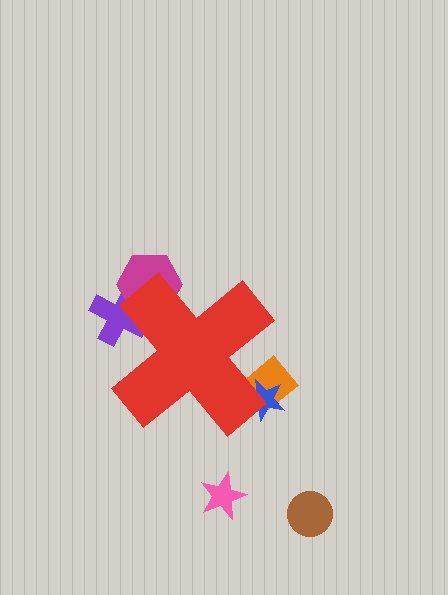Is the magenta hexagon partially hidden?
Yes, the magenta hexagon is partially hidden behind the red cross.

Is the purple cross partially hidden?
Yes, the purple cross is partially hidden behind the red cross.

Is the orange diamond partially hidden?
Yes, the orange diamond is partially hidden behind the red cross.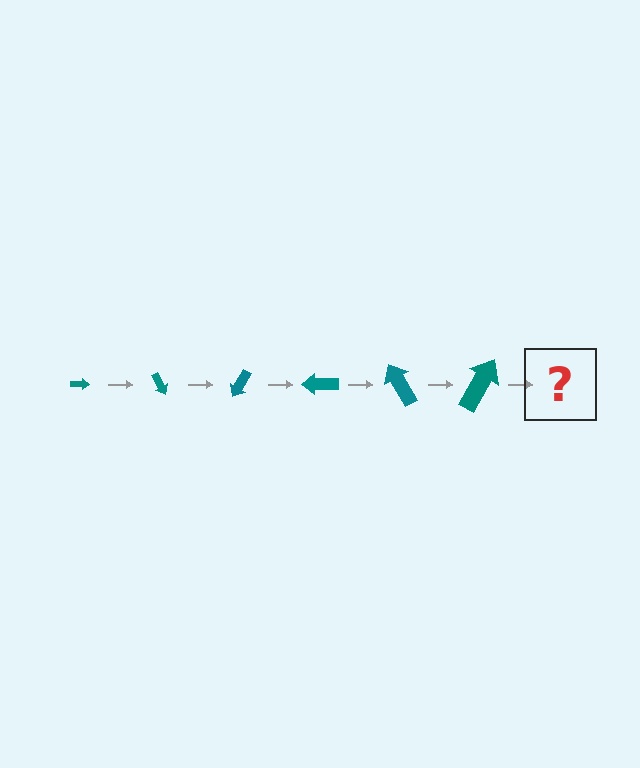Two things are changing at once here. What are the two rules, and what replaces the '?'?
The two rules are that the arrow grows larger each step and it rotates 60 degrees each step. The '?' should be an arrow, larger than the previous one and rotated 360 degrees from the start.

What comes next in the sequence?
The next element should be an arrow, larger than the previous one and rotated 360 degrees from the start.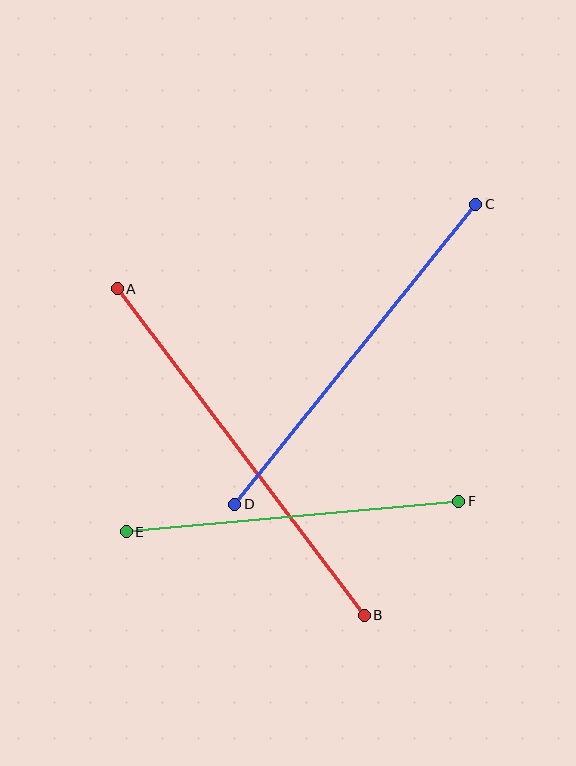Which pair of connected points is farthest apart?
Points A and B are farthest apart.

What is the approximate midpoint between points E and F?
The midpoint is at approximately (292, 517) pixels.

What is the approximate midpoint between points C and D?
The midpoint is at approximately (355, 354) pixels.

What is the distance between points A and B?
The distance is approximately 409 pixels.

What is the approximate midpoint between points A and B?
The midpoint is at approximately (241, 452) pixels.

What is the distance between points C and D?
The distance is approximately 385 pixels.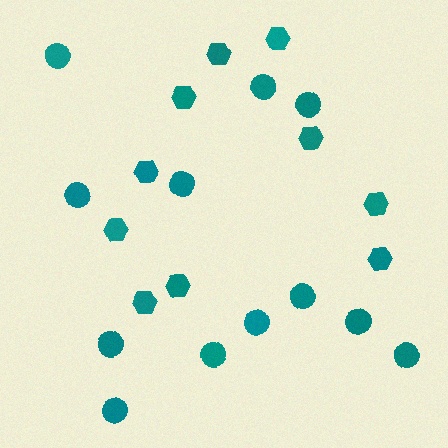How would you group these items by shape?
There are 2 groups: one group of circles (12) and one group of hexagons (10).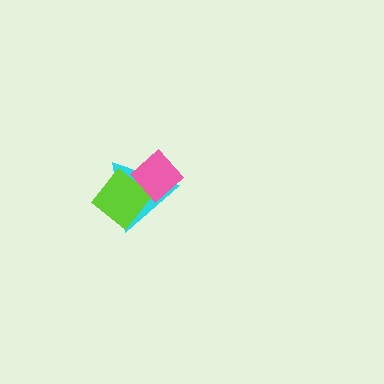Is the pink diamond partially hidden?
No, no other shape covers it.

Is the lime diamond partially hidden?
Yes, it is partially covered by another shape.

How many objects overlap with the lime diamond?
2 objects overlap with the lime diamond.